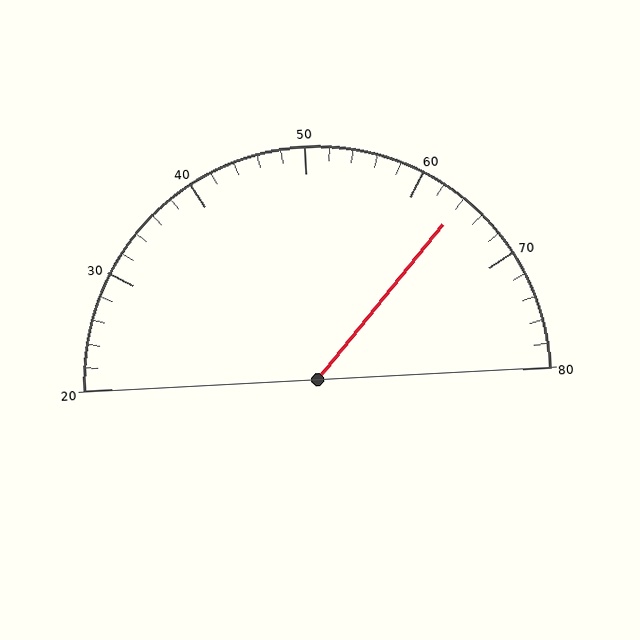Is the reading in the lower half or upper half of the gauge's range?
The reading is in the upper half of the range (20 to 80).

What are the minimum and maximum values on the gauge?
The gauge ranges from 20 to 80.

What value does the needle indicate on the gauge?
The needle indicates approximately 64.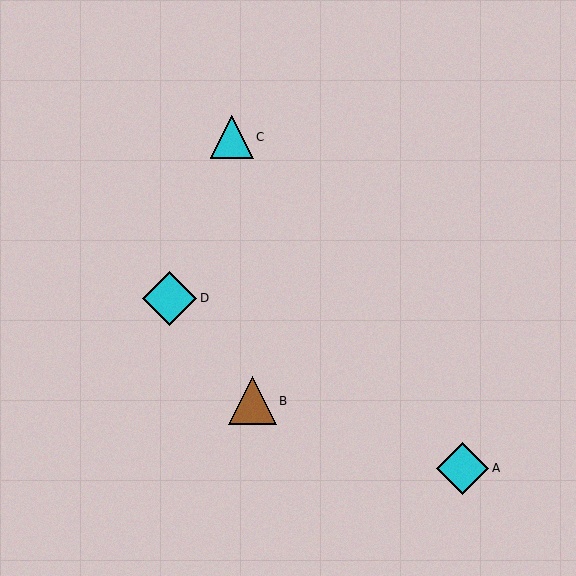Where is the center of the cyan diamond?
The center of the cyan diamond is at (169, 298).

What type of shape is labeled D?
Shape D is a cyan diamond.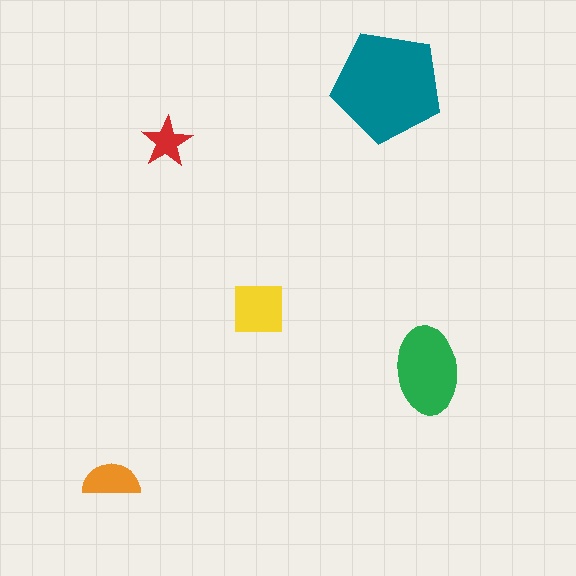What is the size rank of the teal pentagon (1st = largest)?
1st.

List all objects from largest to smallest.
The teal pentagon, the green ellipse, the yellow square, the orange semicircle, the red star.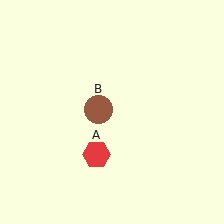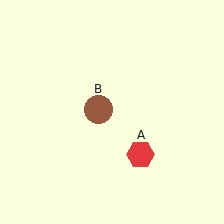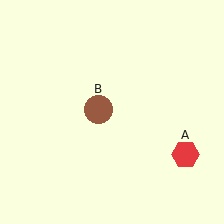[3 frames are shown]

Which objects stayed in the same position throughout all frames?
Brown circle (object B) remained stationary.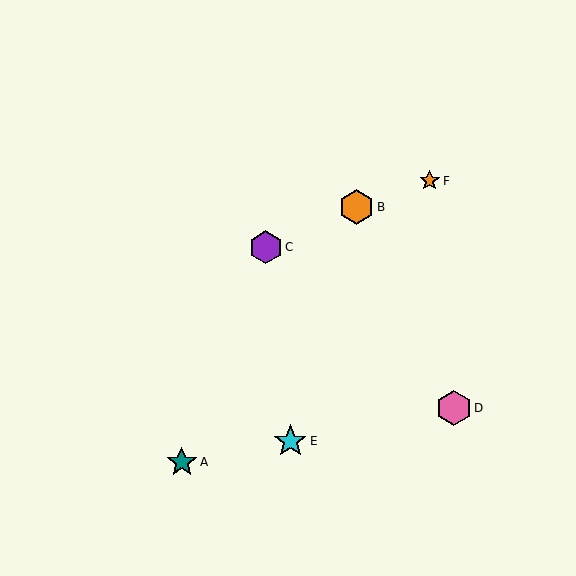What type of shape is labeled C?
Shape C is a purple hexagon.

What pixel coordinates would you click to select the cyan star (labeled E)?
Click at (290, 441) to select the cyan star E.